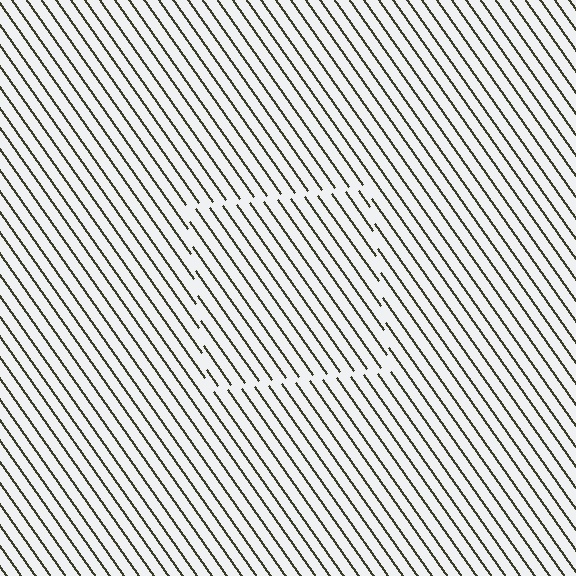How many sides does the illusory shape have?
4 sides — the line-ends trace a square.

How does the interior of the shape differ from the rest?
The interior of the shape contains the same grating, shifted by half a period — the contour is defined by the phase discontinuity where line-ends from the inner and outer gratings abut.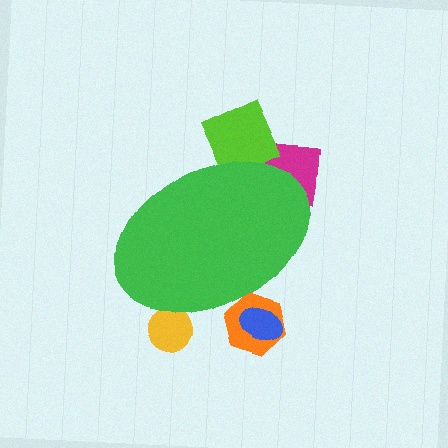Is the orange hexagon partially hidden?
Yes, the orange hexagon is partially hidden behind the green ellipse.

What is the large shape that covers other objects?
A green ellipse.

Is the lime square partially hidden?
Yes, the lime square is partially hidden behind the green ellipse.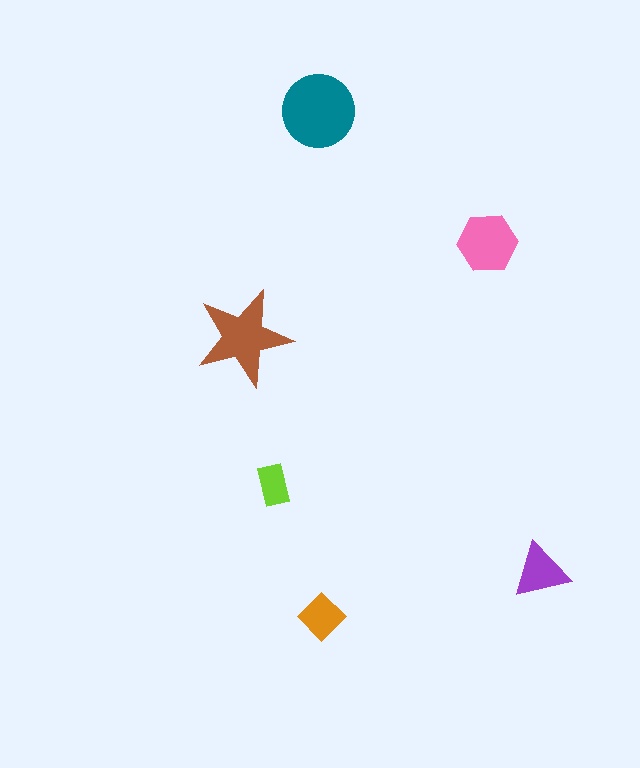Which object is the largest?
The teal circle.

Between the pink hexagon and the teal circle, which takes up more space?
The teal circle.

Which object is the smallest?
The lime rectangle.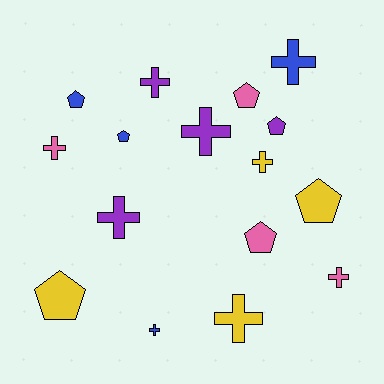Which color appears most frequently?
Yellow, with 4 objects.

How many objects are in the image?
There are 16 objects.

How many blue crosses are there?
There are 2 blue crosses.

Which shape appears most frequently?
Cross, with 9 objects.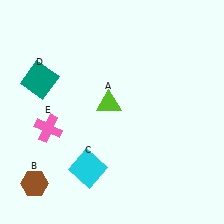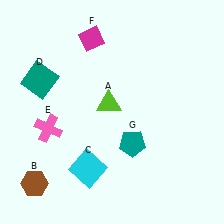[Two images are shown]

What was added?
A magenta diamond (F), a teal pentagon (G) were added in Image 2.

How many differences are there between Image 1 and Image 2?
There are 2 differences between the two images.